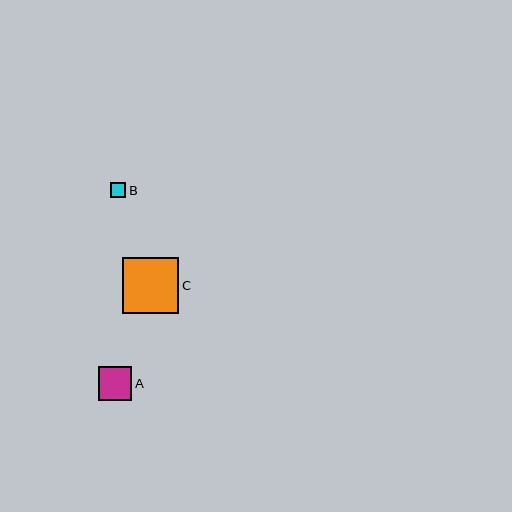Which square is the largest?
Square C is the largest with a size of approximately 56 pixels.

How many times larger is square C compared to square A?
Square C is approximately 1.7 times the size of square A.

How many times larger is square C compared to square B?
Square C is approximately 3.6 times the size of square B.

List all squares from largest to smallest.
From largest to smallest: C, A, B.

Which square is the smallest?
Square B is the smallest with a size of approximately 16 pixels.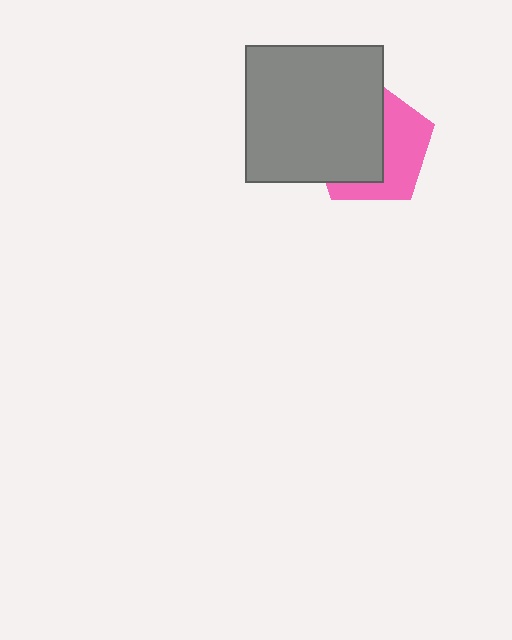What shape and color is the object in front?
The object in front is a gray square.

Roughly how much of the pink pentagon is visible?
A small part of it is visible (roughly 44%).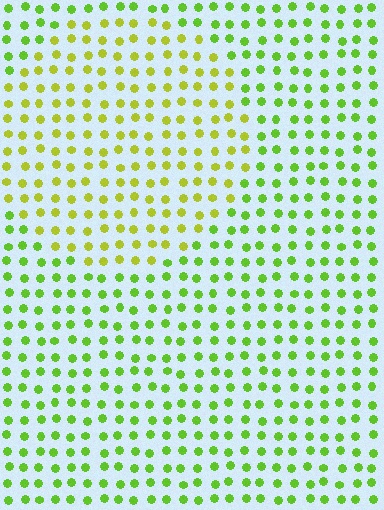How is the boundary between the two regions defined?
The boundary is defined purely by a slight shift in hue (about 30 degrees). Spacing, size, and orientation are identical on both sides.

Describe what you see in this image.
The image is filled with small lime elements in a uniform arrangement. A circle-shaped region is visible where the elements are tinted to a slightly different hue, forming a subtle color boundary.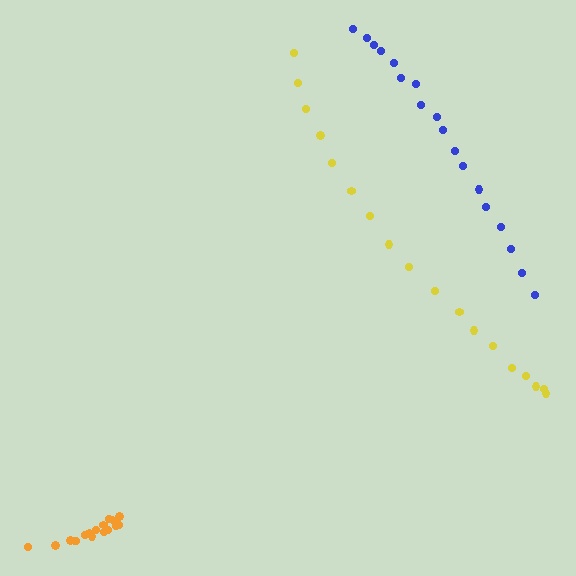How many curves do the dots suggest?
There are 3 distinct paths.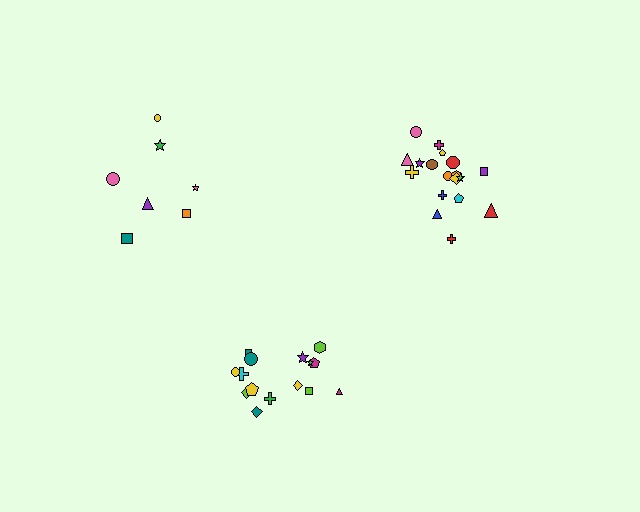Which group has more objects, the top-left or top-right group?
The top-right group.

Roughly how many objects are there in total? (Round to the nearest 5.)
Roughly 40 objects in total.